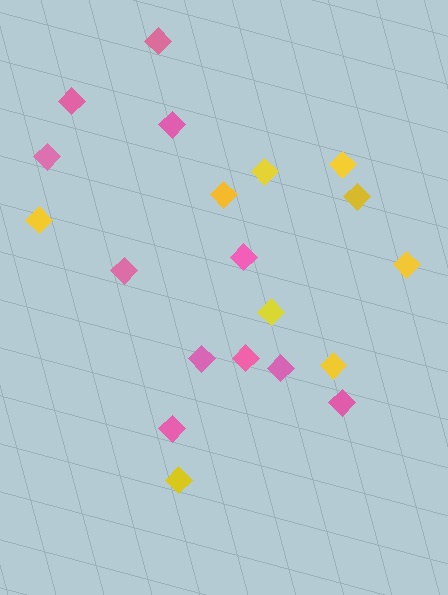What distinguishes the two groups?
There are 2 groups: one group of pink diamonds (11) and one group of yellow diamonds (9).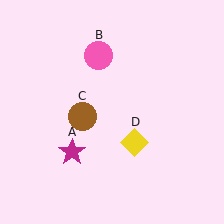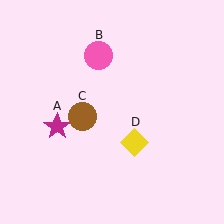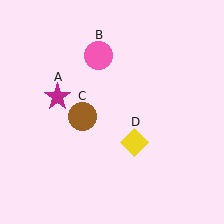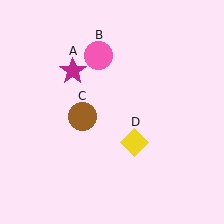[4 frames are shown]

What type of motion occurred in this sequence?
The magenta star (object A) rotated clockwise around the center of the scene.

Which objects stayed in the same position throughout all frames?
Pink circle (object B) and brown circle (object C) and yellow diamond (object D) remained stationary.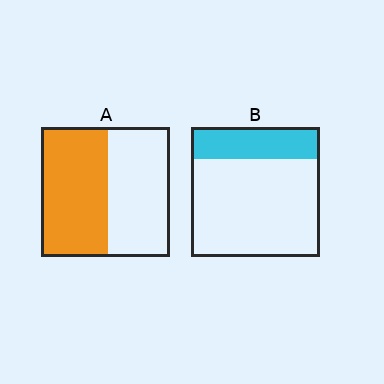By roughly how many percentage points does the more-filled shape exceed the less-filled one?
By roughly 25 percentage points (A over B).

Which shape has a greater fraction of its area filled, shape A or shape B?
Shape A.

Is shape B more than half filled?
No.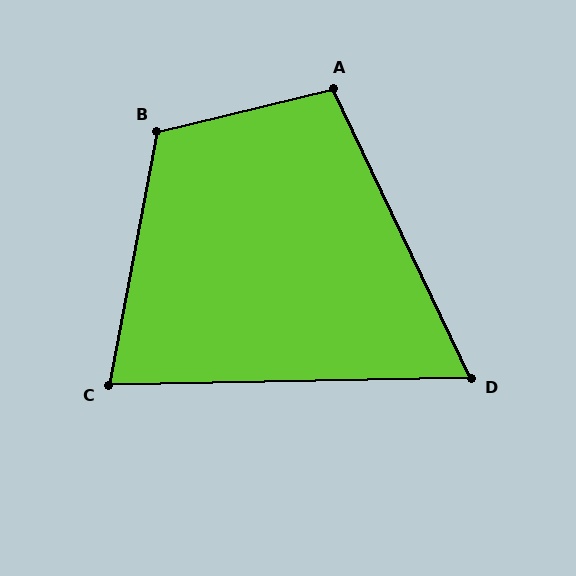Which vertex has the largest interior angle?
B, at approximately 114 degrees.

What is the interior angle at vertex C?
Approximately 78 degrees (acute).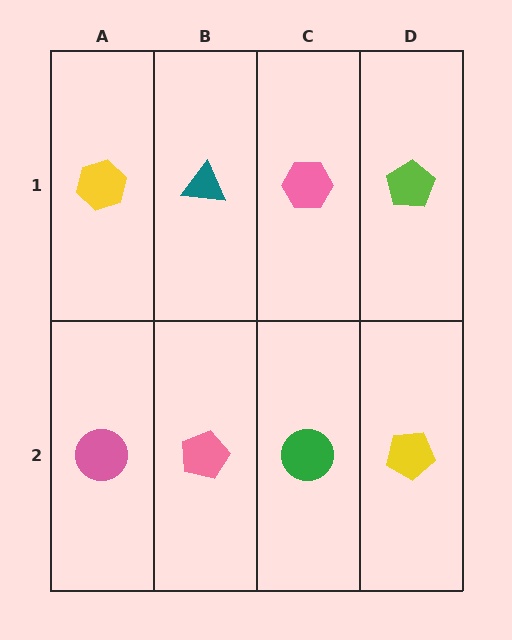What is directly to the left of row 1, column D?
A pink hexagon.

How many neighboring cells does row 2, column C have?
3.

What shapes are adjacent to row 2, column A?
A yellow hexagon (row 1, column A), a pink pentagon (row 2, column B).